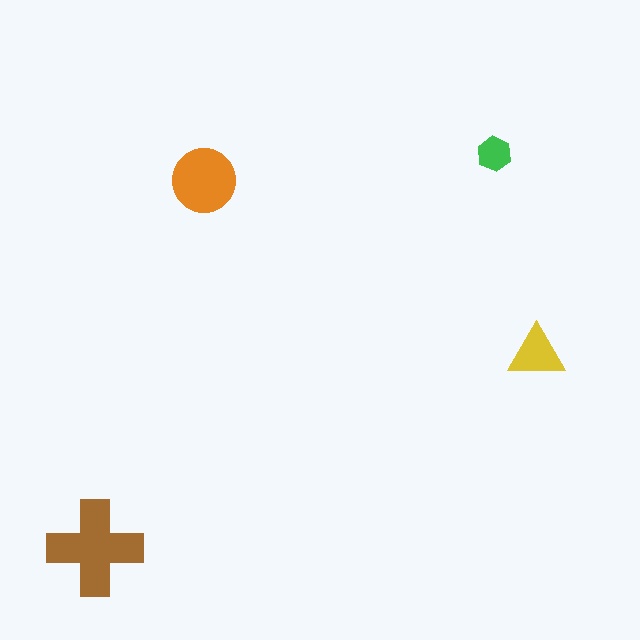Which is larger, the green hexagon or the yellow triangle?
The yellow triangle.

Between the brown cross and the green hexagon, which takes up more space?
The brown cross.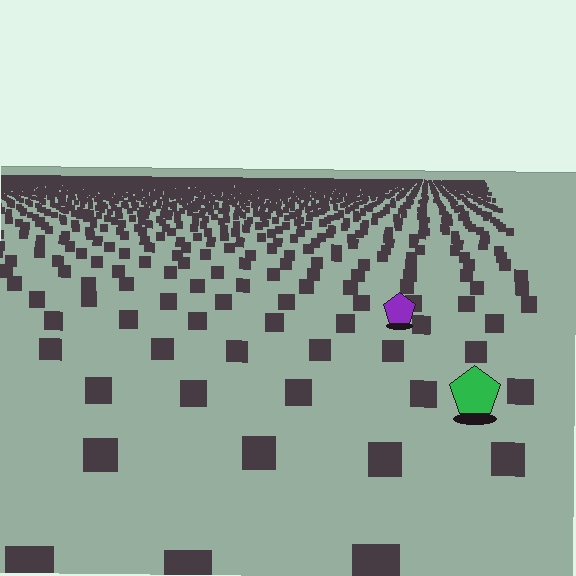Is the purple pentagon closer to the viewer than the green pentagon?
No. The green pentagon is closer — you can tell from the texture gradient: the ground texture is coarser near it.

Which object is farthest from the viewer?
The purple pentagon is farthest from the viewer. It appears smaller and the ground texture around it is denser.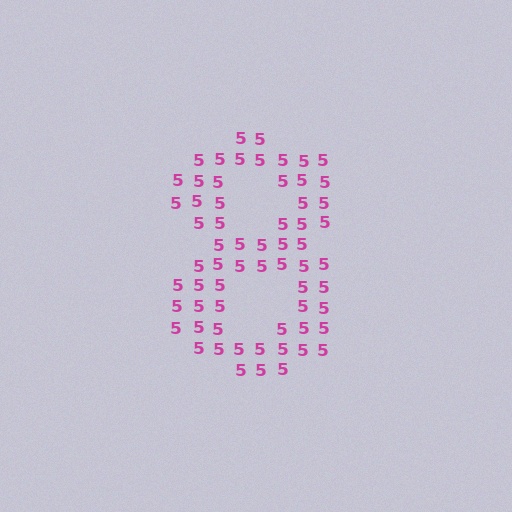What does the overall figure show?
The overall figure shows the digit 8.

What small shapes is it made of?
It is made of small digit 5's.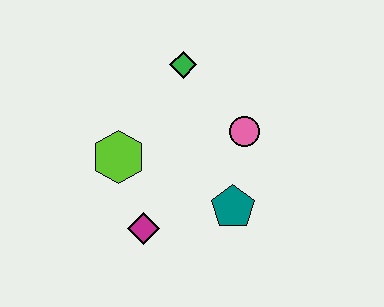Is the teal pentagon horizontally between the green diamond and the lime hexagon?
No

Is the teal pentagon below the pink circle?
Yes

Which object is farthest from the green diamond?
The magenta diamond is farthest from the green diamond.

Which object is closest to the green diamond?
The pink circle is closest to the green diamond.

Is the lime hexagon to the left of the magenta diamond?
Yes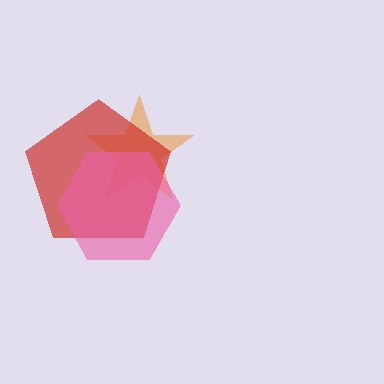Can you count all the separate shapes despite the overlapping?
Yes, there are 3 separate shapes.